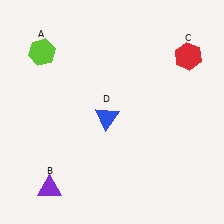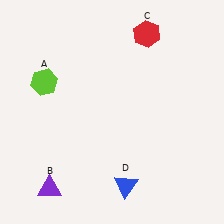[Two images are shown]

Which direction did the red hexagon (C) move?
The red hexagon (C) moved left.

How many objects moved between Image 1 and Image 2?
3 objects moved between the two images.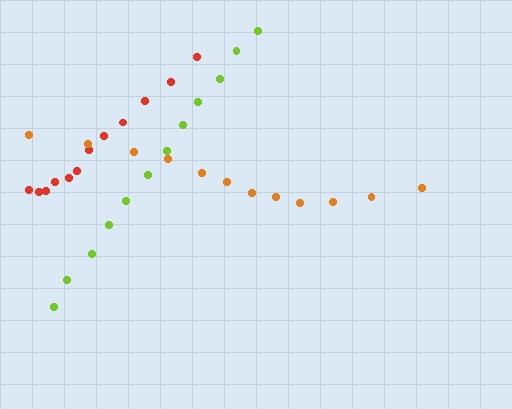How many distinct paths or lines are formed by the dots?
There are 3 distinct paths.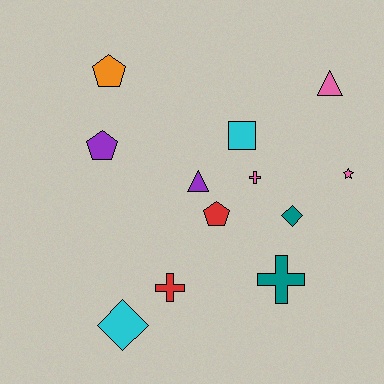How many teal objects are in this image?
There are 2 teal objects.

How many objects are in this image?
There are 12 objects.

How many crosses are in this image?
There are 3 crosses.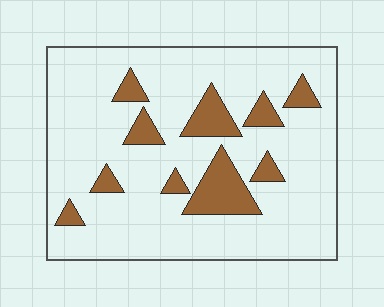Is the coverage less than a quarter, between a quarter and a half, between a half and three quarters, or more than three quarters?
Less than a quarter.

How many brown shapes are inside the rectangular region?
10.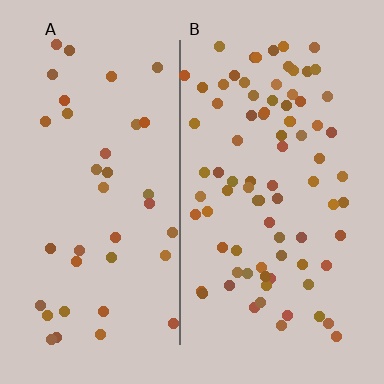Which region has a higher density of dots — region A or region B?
B (the right).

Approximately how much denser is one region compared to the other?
Approximately 2.1× — region B over region A.